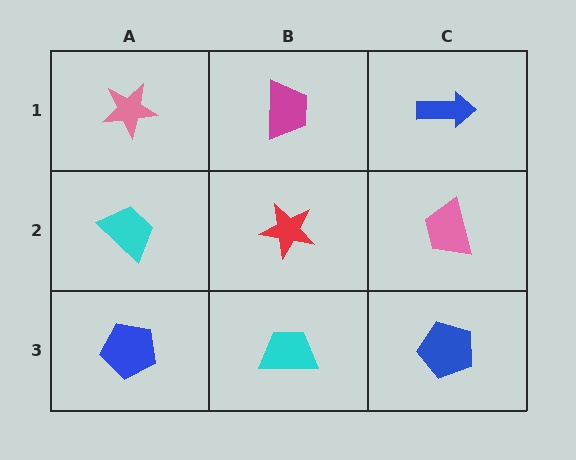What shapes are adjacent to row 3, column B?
A red star (row 2, column B), a blue pentagon (row 3, column A), a blue pentagon (row 3, column C).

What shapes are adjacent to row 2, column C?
A blue arrow (row 1, column C), a blue pentagon (row 3, column C), a red star (row 2, column B).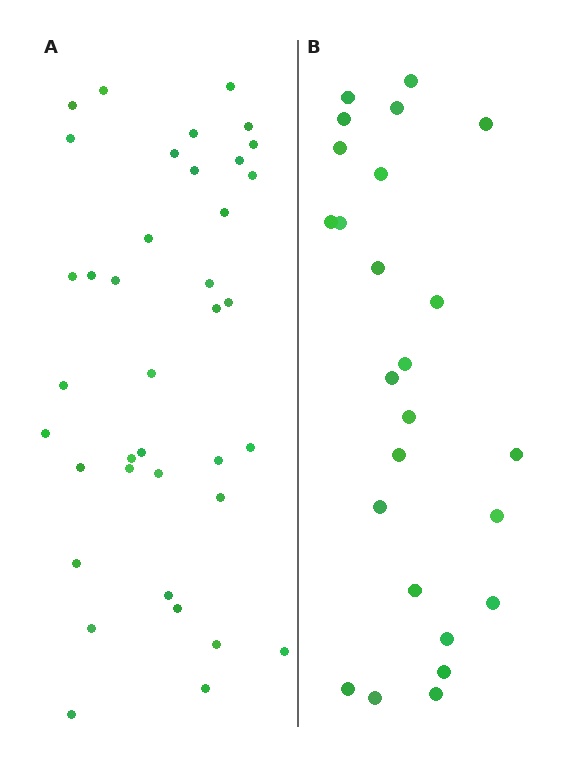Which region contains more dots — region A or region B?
Region A (the left region) has more dots.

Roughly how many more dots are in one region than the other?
Region A has approximately 15 more dots than region B.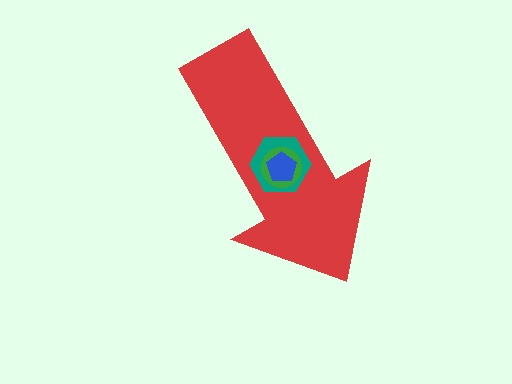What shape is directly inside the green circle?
The blue pentagon.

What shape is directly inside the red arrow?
The teal hexagon.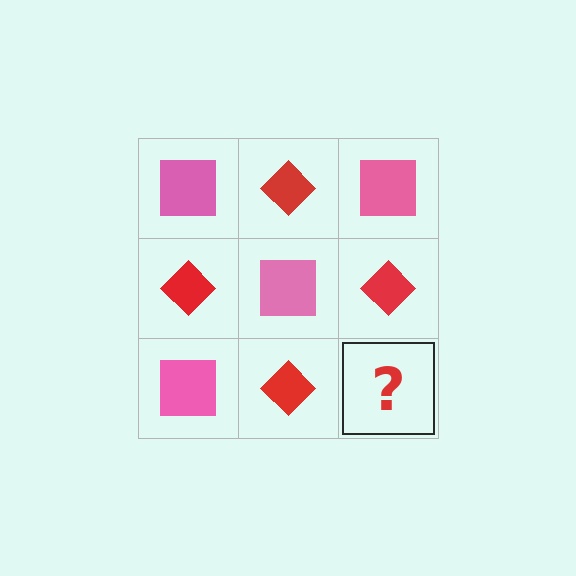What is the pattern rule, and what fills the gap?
The rule is that it alternates pink square and red diamond in a checkerboard pattern. The gap should be filled with a pink square.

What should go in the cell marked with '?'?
The missing cell should contain a pink square.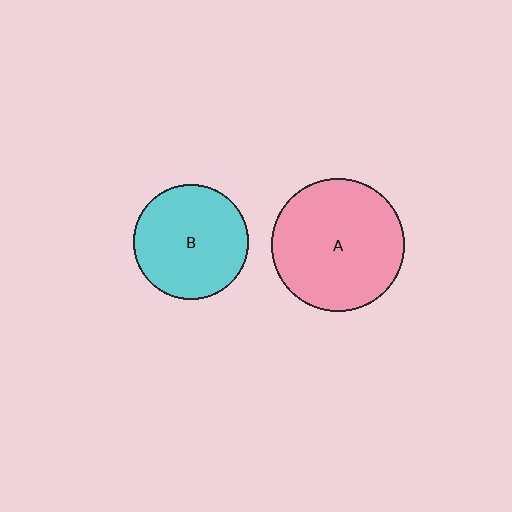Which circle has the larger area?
Circle A (pink).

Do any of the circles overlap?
No, none of the circles overlap.